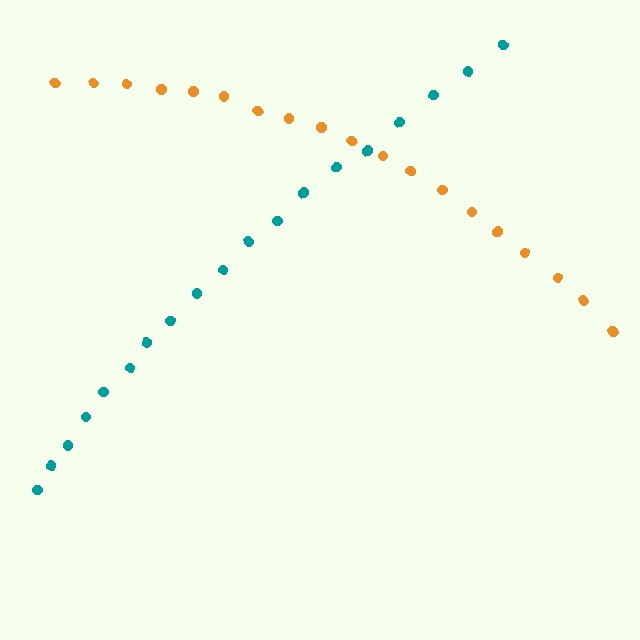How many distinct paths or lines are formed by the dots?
There are 2 distinct paths.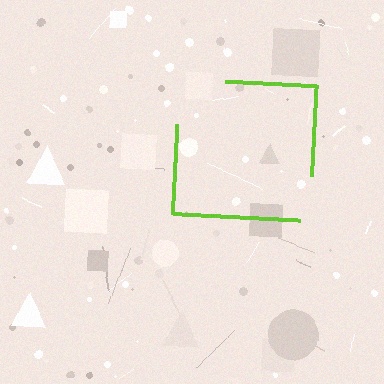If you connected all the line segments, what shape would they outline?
They would outline a square.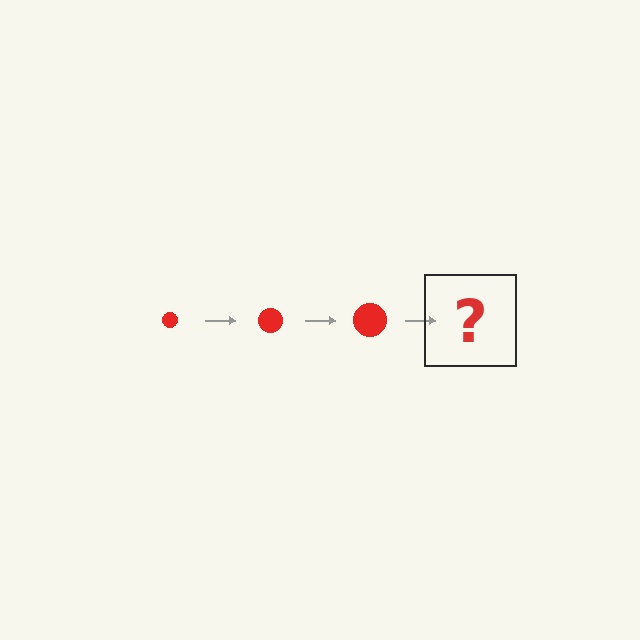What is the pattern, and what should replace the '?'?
The pattern is that the circle gets progressively larger each step. The '?' should be a red circle, larger than the previous one.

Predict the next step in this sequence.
The next step is a red circle, larger than the previous one.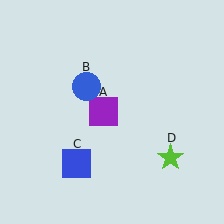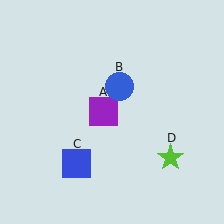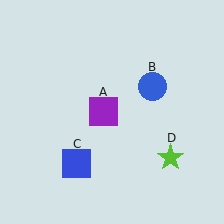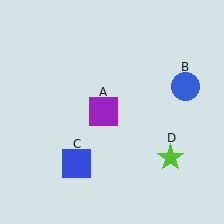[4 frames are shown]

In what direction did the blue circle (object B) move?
The blue circle (object B) moved right.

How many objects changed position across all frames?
1 object changed position: blue circle (object B).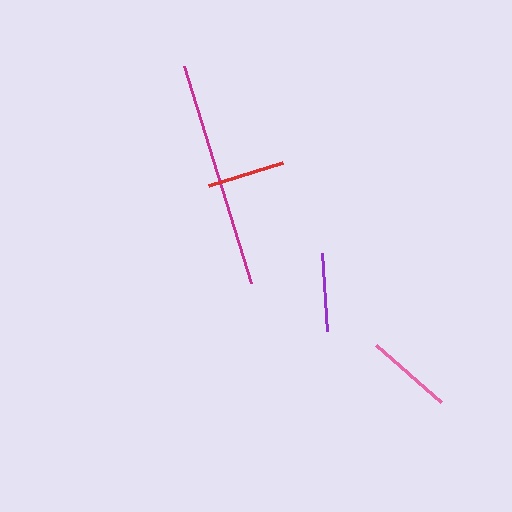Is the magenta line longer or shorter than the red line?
The magenta line is longer than the red line.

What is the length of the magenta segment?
The magenta segment is approximately 228 pixels long.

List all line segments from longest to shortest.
From longest to shortest: magenta, pink, purple, red.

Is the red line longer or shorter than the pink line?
The pink line is longer than the red line.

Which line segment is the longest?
The magenta line is the longest at approximately 228 pixels.